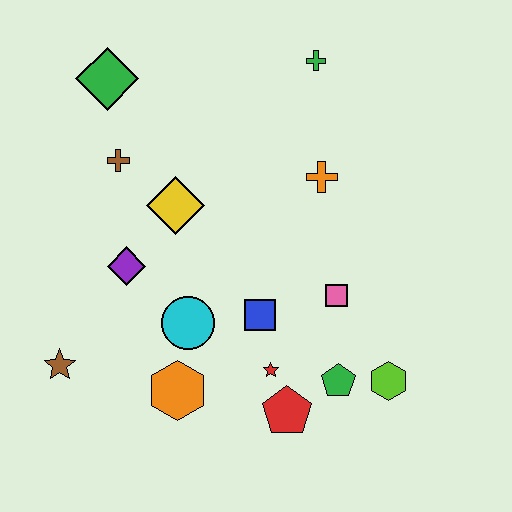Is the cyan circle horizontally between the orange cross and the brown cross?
Yes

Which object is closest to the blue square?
The red star is closest to the blue square.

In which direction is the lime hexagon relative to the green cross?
The lime hexagon is below the green cross.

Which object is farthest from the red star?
The green diamond is farthest from the red star.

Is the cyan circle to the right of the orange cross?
No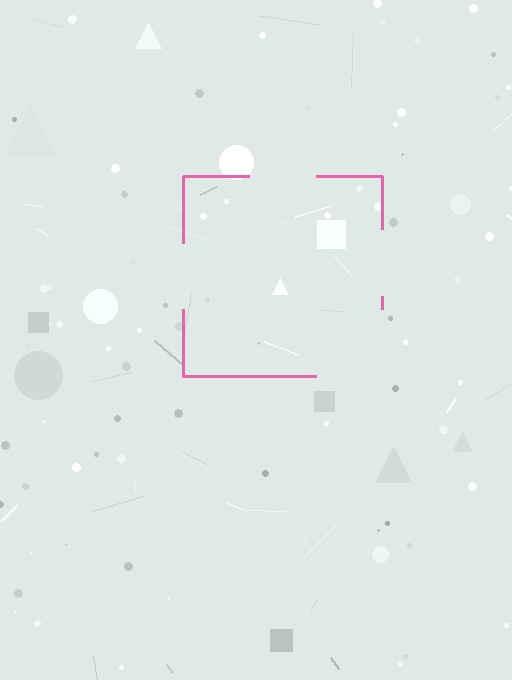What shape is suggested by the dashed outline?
The dashed outline suggests a square.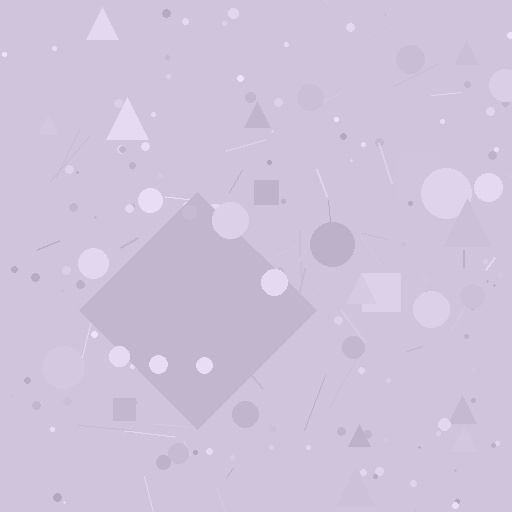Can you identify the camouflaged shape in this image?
The camouflaged shape is a diamond.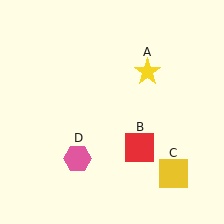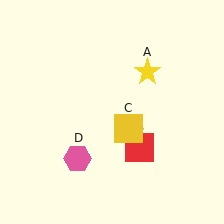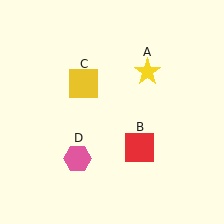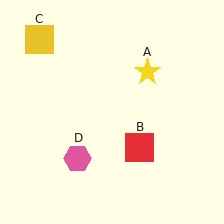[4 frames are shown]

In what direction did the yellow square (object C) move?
The yellow square (object C) moved up and to the left.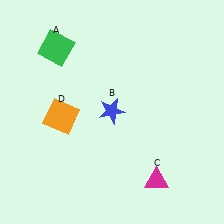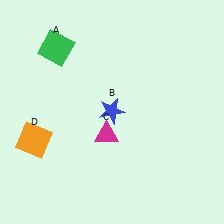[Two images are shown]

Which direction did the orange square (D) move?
The orange square (D) moved left.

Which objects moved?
The objects that moved are: the magenta triangle (C), the orange square (D).